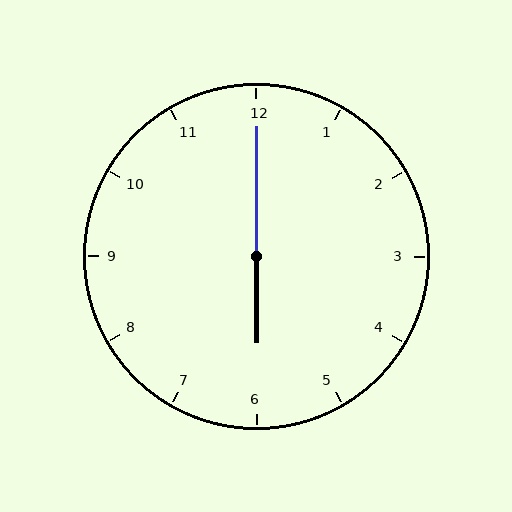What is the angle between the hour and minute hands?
Approximately 180 degrees.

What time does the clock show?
6:00.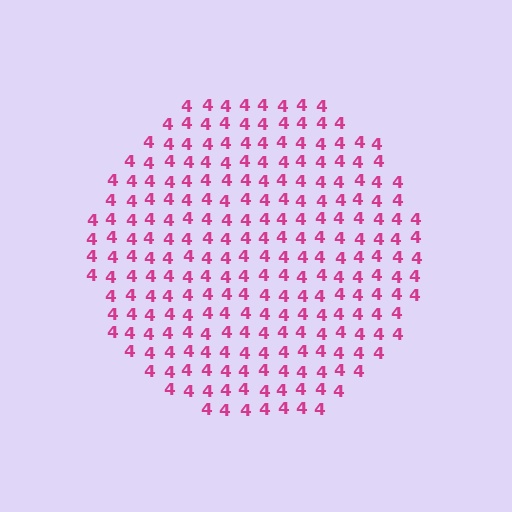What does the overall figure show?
The overall figure shows a circle.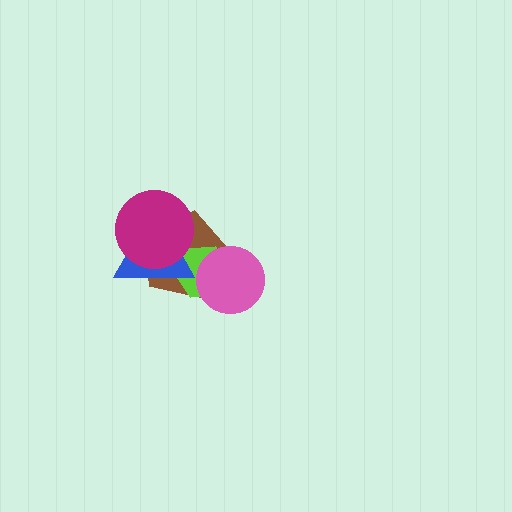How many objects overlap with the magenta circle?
2 objects overlap with the magenta circle.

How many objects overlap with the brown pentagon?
4 objects overlap with the brown pentagon.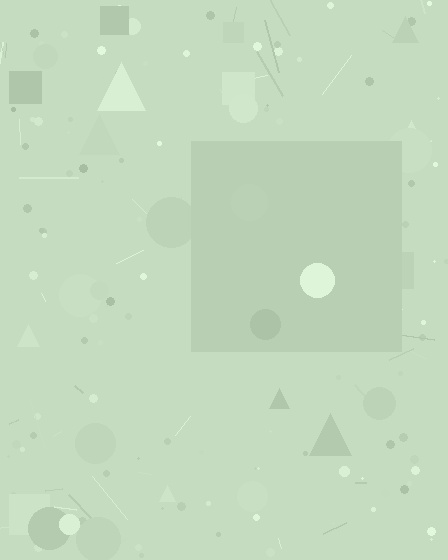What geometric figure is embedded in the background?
A square is embedded in the background.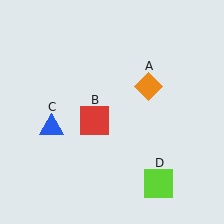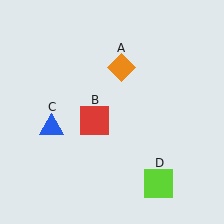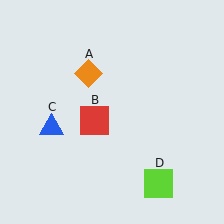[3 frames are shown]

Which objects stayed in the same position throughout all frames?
Red square (object B) and blue triangle (object C) and lime square (object D) remained stationary.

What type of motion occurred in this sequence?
The orange diamond (object A) rotated counterclockwise around the center of the scene.